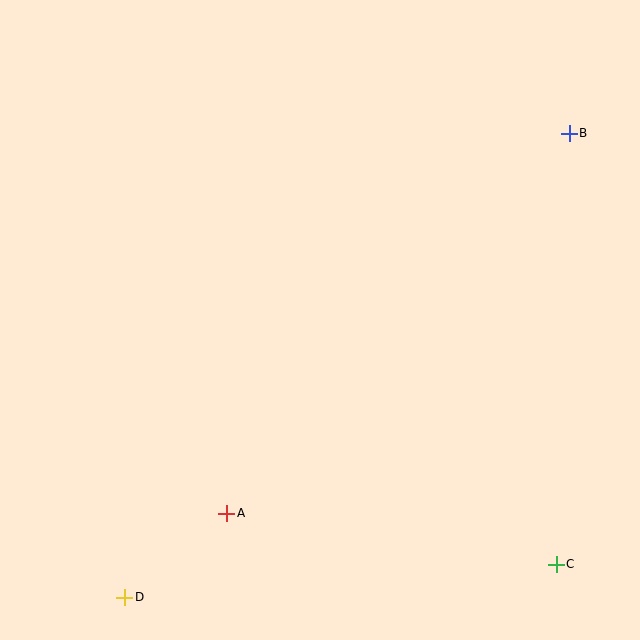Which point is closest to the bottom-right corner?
Point C is closest to the bottom-right corner.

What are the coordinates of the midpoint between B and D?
The midpoint between B and D is at (347, 365).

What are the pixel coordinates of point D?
Point D is at (125, 597).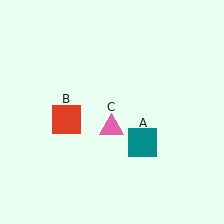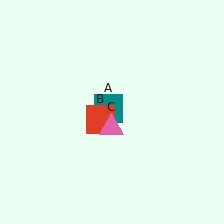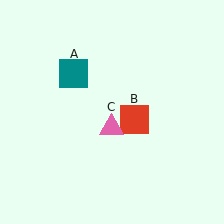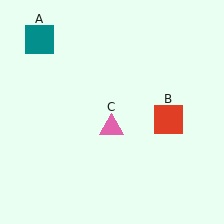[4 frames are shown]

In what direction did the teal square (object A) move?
The teal square (object A) moved up and to the left.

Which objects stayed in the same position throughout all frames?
Pink triangle (object C) remained stationary.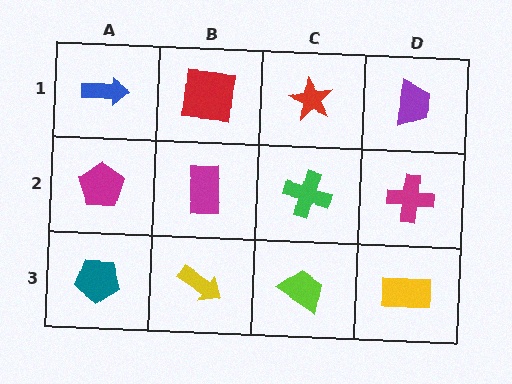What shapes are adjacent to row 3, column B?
A magenta rectangle (row 2, column B), a teal pentagon (row 3, column A), a lime trapezoid (row 3, column C).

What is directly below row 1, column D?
A magenta cross.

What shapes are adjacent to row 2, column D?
A purple trapezoid (row 1, column D), a yellow rectangle (row 3, column D), a green cross (row 2, column C).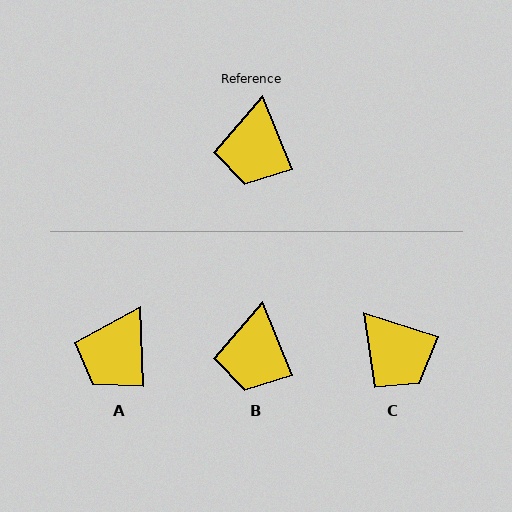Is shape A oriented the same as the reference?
No, it is off by about 20 degrees.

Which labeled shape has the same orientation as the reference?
B.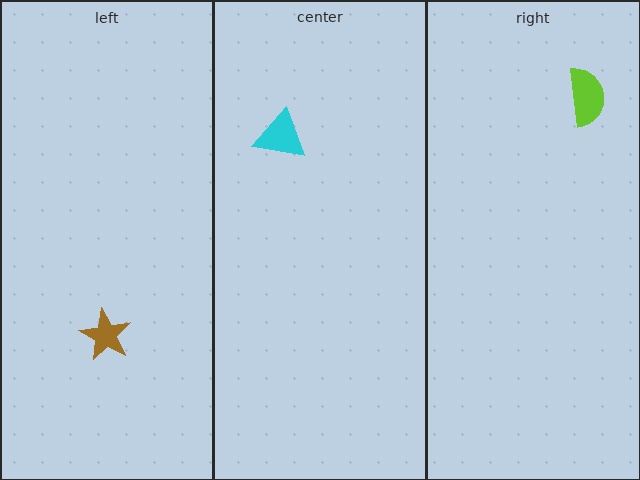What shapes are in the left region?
The brown star.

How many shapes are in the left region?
1.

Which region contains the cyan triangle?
The center region.